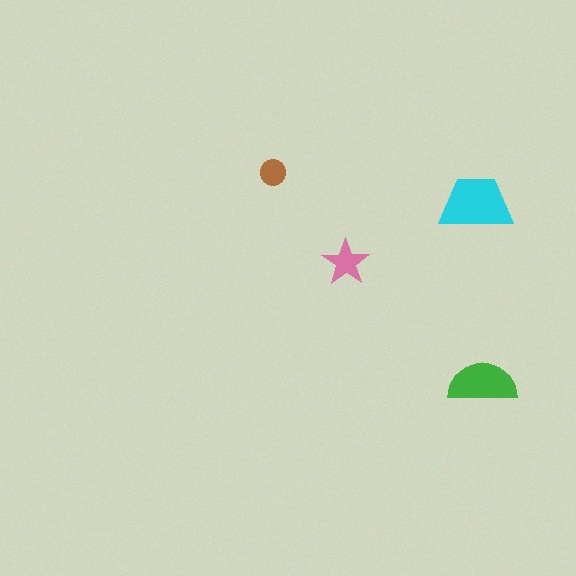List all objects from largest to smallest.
The cyan trapezoid, the green semicircle, the pink star, the brown circle.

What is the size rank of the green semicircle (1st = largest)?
2nd.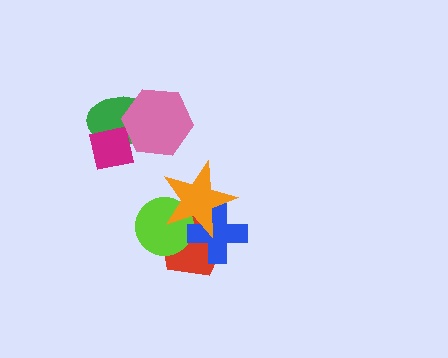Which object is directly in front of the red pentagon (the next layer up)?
The lime circle is directly in front of the red pentagon.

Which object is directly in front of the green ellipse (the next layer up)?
The magenta square is directly in front of the green ellipse.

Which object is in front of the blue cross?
The orange star is in front of the blue cross.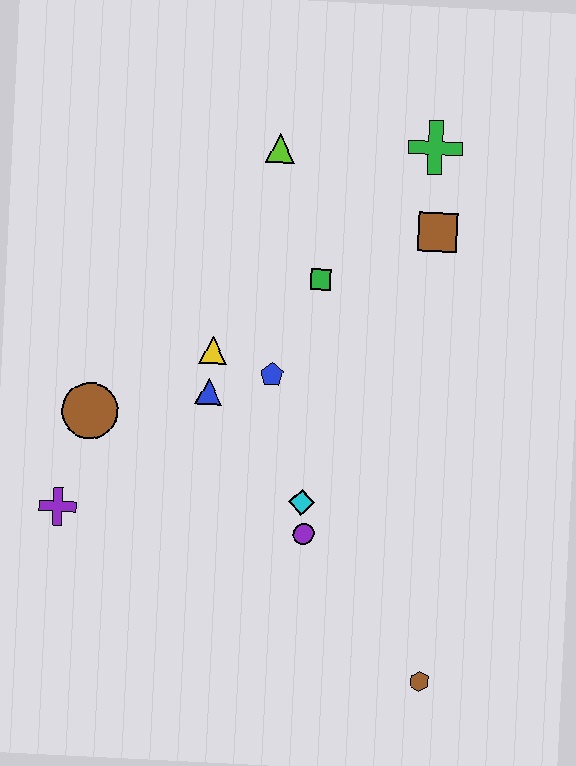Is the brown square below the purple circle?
No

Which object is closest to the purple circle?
The cyan diamond is closest to the purple circle.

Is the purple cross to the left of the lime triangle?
Yes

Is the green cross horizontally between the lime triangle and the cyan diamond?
No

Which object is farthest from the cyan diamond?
The green cross is farthest from the cyan diamond.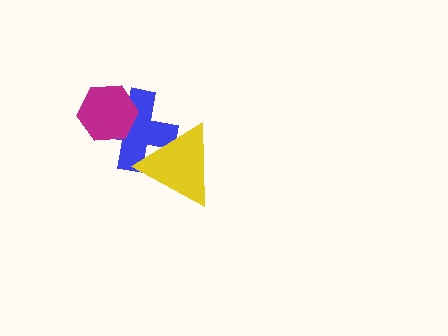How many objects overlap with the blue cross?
2 objects overlap with the blue cross.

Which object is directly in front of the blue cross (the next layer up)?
The yellow triangle is directly in front of the blue cross.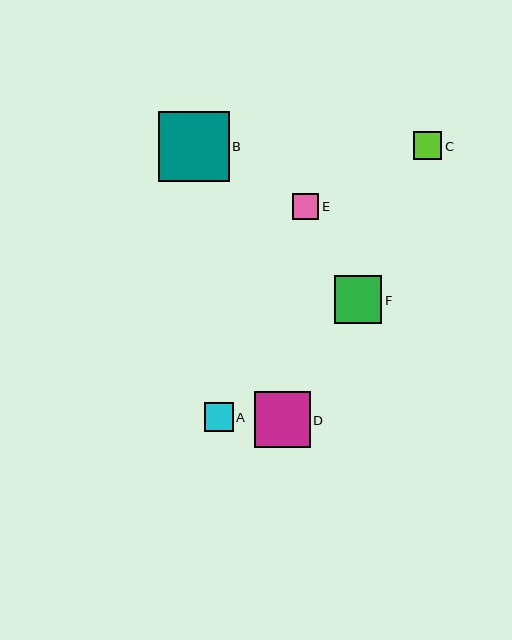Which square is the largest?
Square B is the largest with a size of approximately 70 pixels.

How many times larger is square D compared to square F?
Square D is approximately 1.2 times the size of square F.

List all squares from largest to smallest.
From largest to smallest: B, D, F, A, C, E.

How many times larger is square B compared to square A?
Square B is approximately 2.5 times the size of square A.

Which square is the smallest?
Square E is the smallest with a size of approximately 27 pixels.